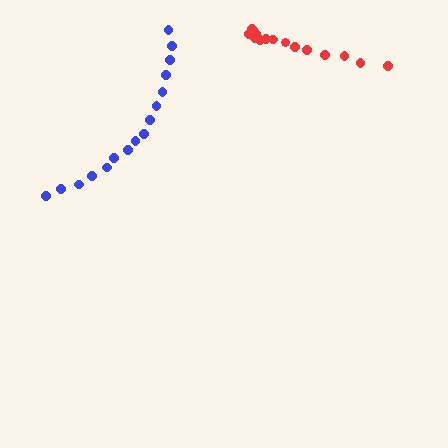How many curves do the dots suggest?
There are 2 distinct paths.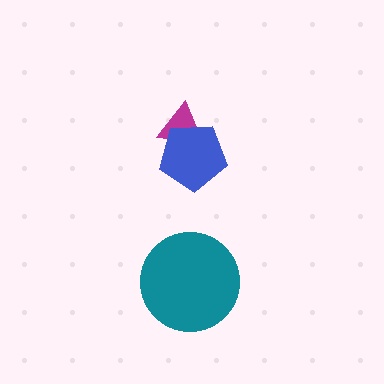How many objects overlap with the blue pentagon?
1 object overlaps with the blue pentagon.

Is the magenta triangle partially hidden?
Yes, it is partially covered by another shape.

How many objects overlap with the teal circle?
0 objects overlap with the teal circle.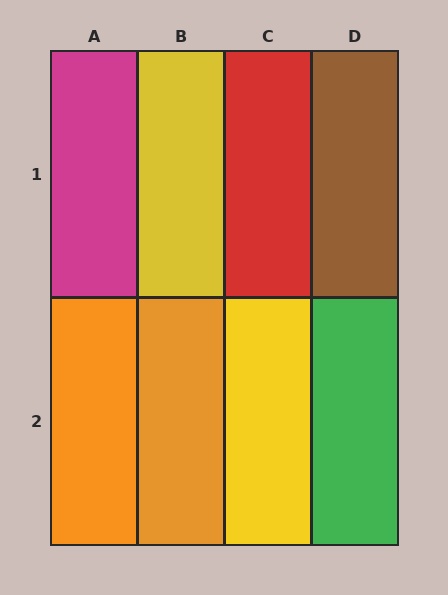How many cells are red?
1 cell is red.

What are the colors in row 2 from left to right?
Orange, orange, yellow, green.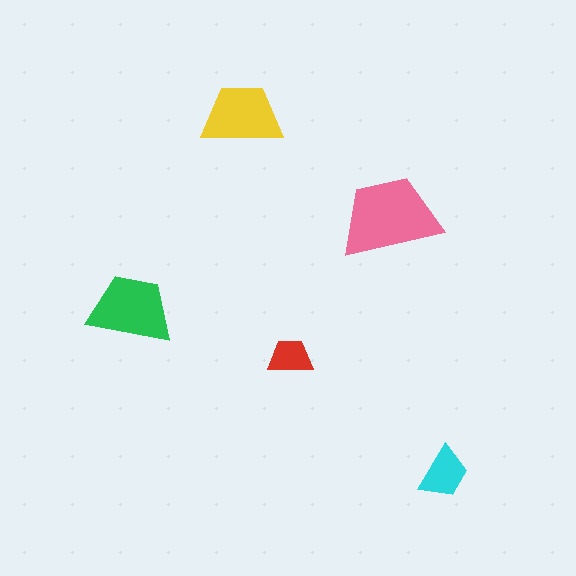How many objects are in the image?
There are 5 objects in the image.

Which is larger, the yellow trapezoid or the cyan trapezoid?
The yellow one.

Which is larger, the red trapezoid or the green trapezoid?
The green one.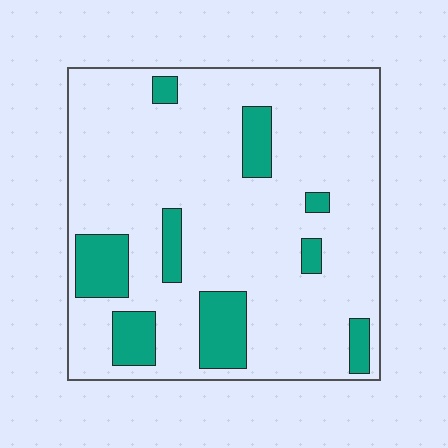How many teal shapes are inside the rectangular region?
9.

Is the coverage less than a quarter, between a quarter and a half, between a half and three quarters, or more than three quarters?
Less than a quarter.